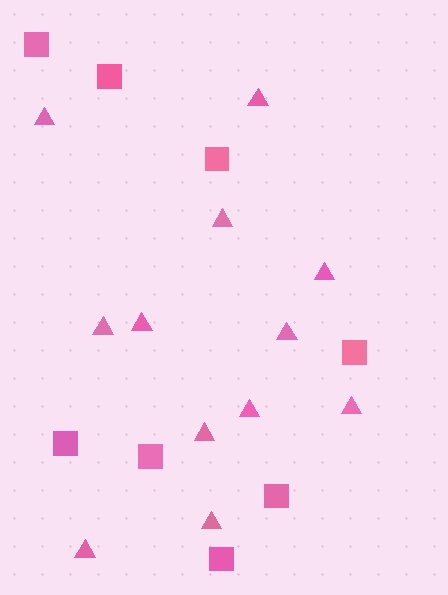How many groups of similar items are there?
There are 2 groups: one group of triangles (12) and one group of squares (8).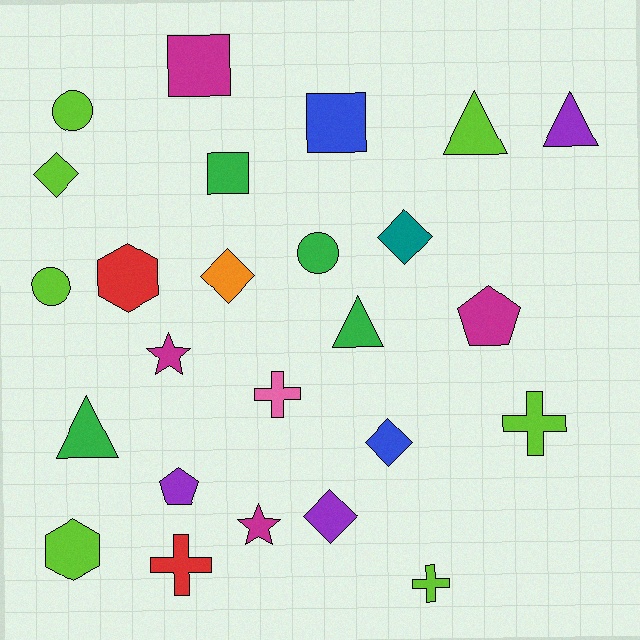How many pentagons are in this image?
There are 2 pentagons.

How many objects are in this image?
There are 25 objects.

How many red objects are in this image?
There are 2 red objects.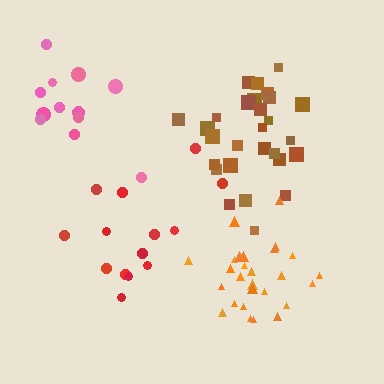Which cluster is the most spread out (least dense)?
Red.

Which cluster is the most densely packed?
Orange.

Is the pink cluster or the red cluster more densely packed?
Pink.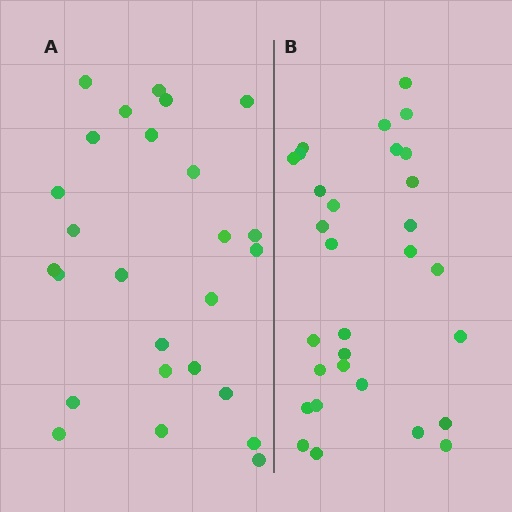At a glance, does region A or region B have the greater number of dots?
Region B (the right region) has more dots.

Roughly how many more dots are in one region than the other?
Region B has about 4 more dots than region A.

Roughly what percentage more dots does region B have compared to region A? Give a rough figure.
About 15% more.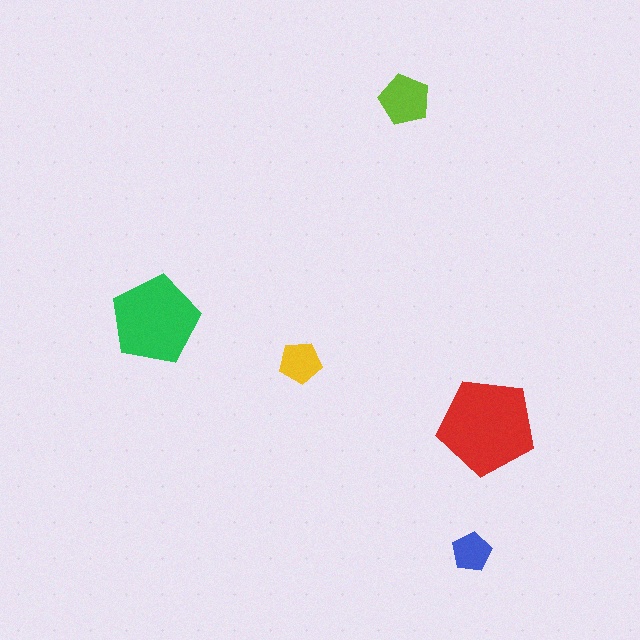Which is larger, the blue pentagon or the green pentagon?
The green one.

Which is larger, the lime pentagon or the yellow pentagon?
The lime one.